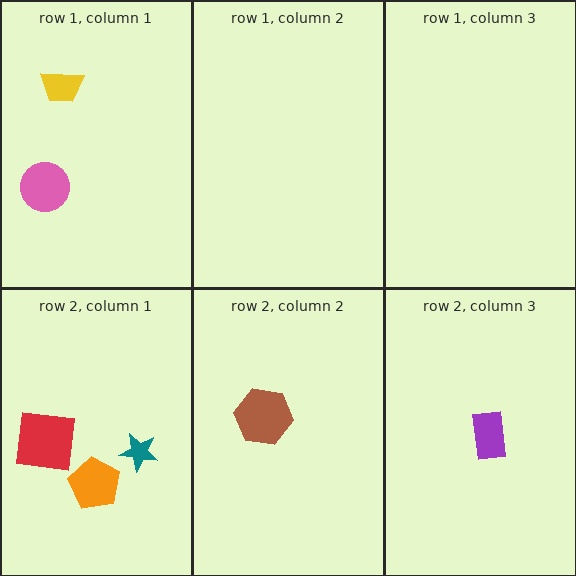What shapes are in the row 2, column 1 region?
The teal star, the orange pentagon, the red square.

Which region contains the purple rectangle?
The row 2, column 3 region.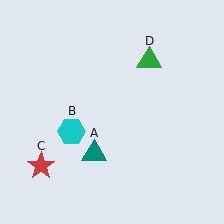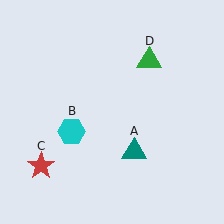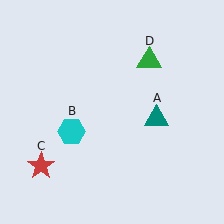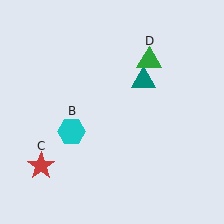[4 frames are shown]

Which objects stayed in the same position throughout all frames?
Cyan hexagon (object B) and red star (object C) and green triangle (object D) remained stationary.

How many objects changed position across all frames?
1 object changed position: teal triangle (object A).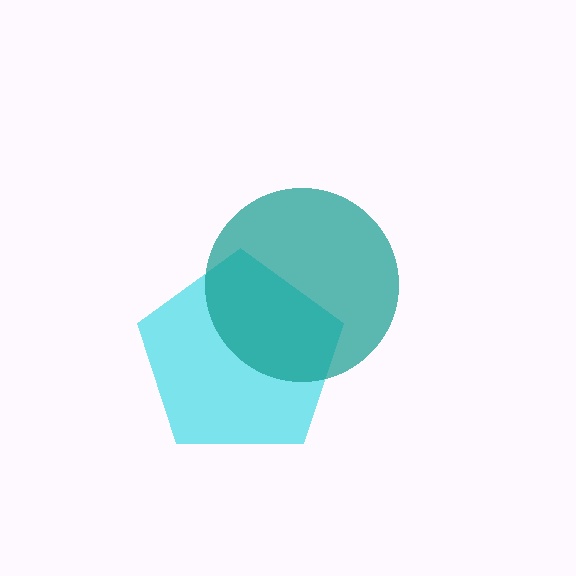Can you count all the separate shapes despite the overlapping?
Yes, there are 2 separate shapes.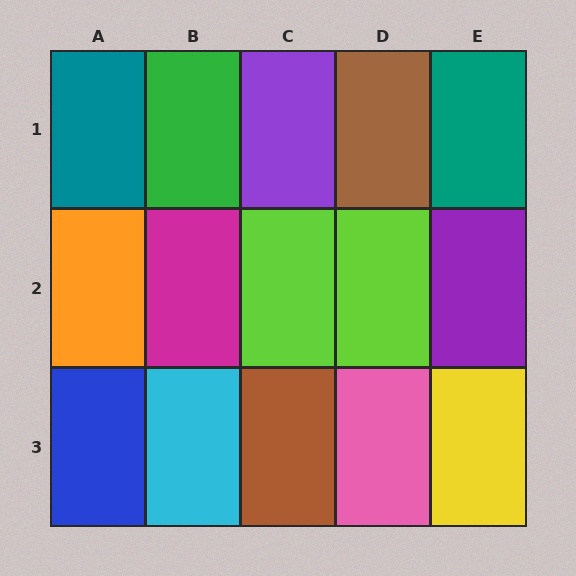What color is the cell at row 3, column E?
Yellow.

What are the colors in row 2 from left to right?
Orange, magenta, lime, lime, purple.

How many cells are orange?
1 cell is orange.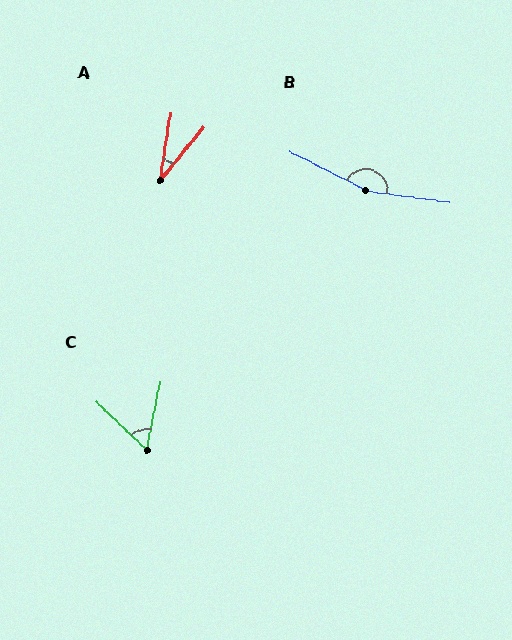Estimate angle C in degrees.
Approximately 58 degrees.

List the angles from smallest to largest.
A (31°), C (58°), B (161°).